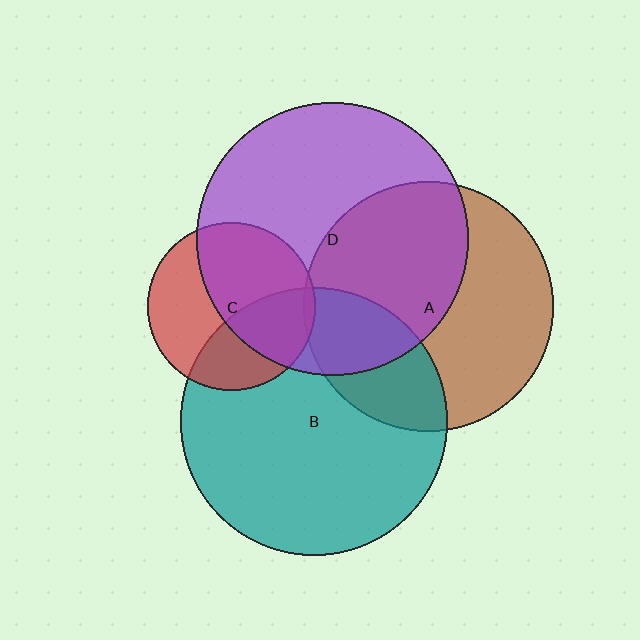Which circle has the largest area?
Circle D (purple).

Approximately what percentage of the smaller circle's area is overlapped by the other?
Approximately 50%.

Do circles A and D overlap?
Yes.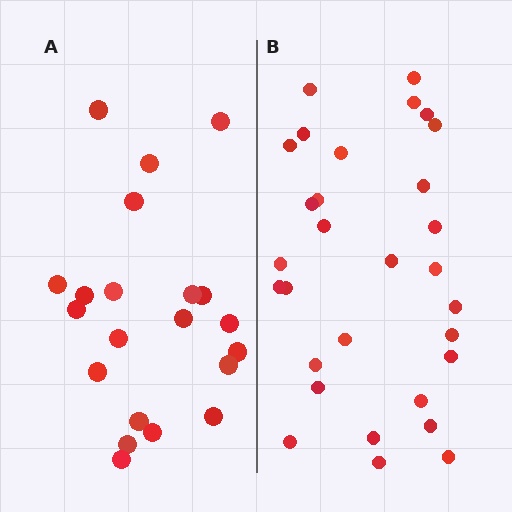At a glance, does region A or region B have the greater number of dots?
Region B (the right region) has more dots.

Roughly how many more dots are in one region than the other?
Region B has roughly 8 or so more dots than region A.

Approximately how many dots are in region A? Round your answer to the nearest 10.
About 20 dots. (The exact count is 21, which rounds to 20.)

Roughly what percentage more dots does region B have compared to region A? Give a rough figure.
About 45% more.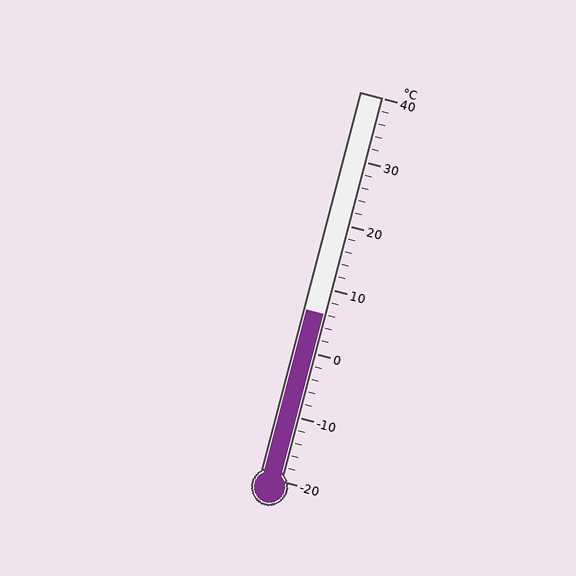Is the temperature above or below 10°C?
The temperature is below 10°C.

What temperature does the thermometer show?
The thermometer shows approximately 6°C.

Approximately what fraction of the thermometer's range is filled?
The thermometer is filled to approximately 45% of its range.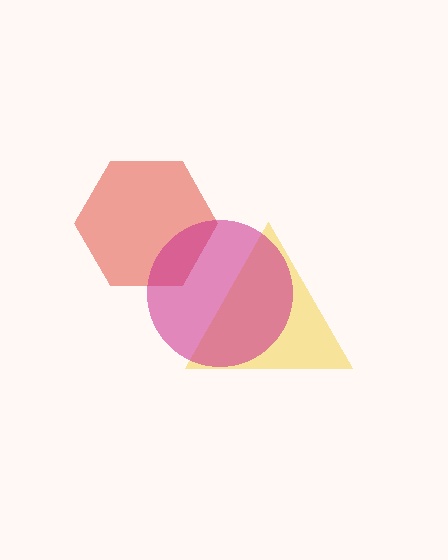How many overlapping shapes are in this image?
There are 3 overlapping shapes in the image.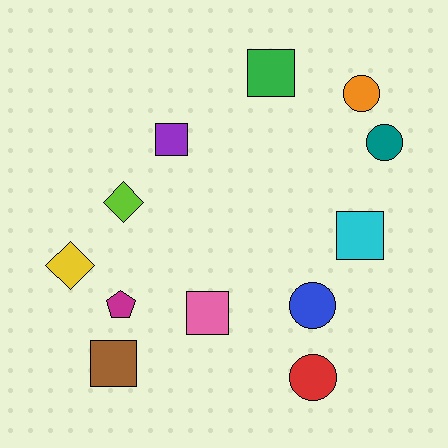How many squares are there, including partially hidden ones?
There are 5 squares.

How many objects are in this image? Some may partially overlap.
There are 12 objects.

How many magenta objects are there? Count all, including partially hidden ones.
There is 1 magenta object.